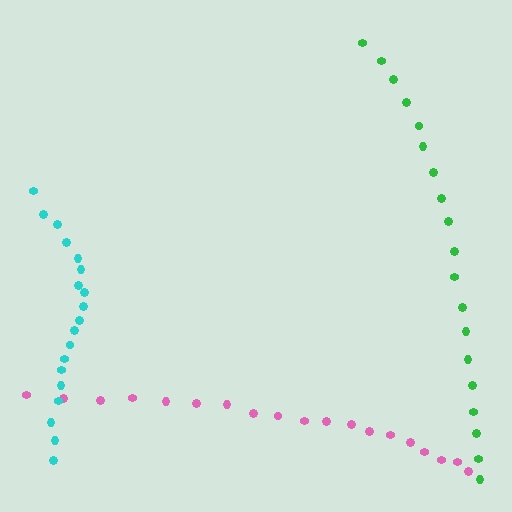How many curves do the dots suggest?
There are 3 distinct paths.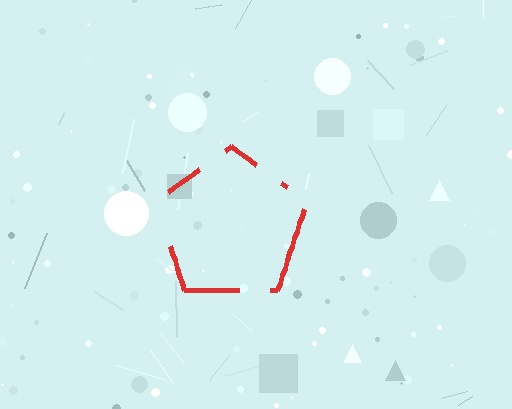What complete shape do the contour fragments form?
The contour fragments form a pentagon.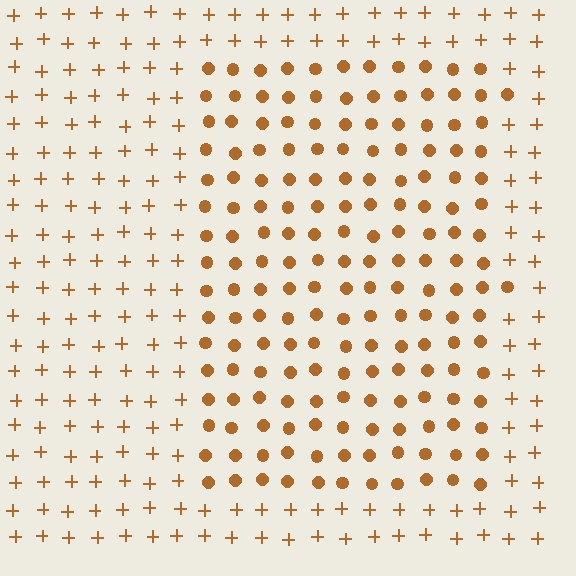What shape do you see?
I see a rectangle.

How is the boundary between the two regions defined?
The boundary is defined by a change in element shape: circles inside vs. plus signs outside. All elements share the same color and spacing.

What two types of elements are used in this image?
The image uses circles inside the rectangle region and plus signs outside it.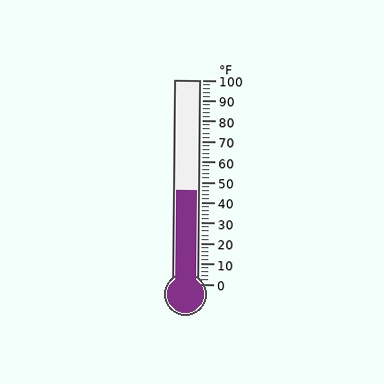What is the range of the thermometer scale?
The thermometer scale ranges from 0°F to 100°F.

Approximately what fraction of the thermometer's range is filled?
The thermometer is filled to approximately 45% of its range.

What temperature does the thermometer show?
The thermometer shows approximately 46°F.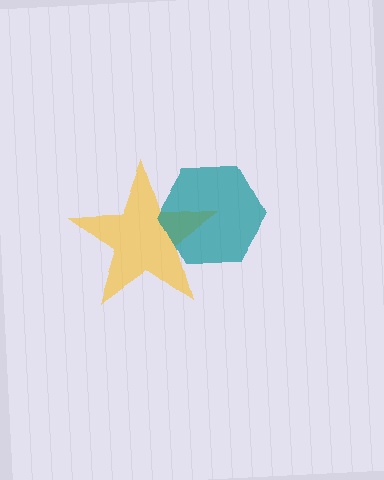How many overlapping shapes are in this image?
There are 2 overlapping shapes in the image.